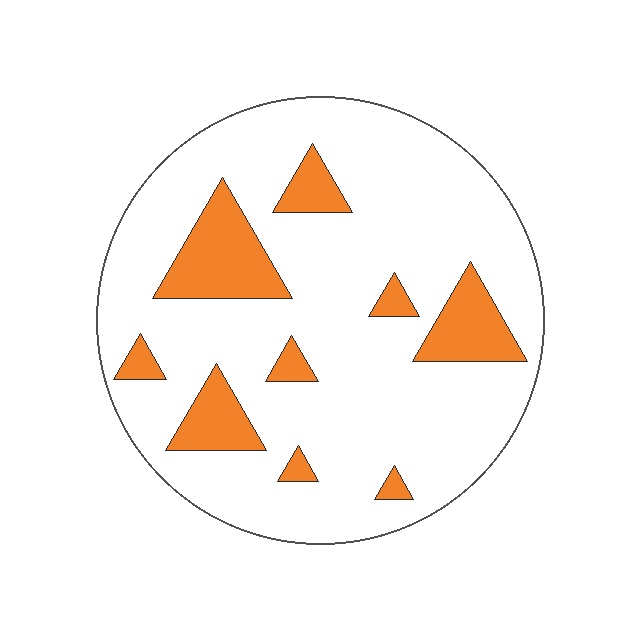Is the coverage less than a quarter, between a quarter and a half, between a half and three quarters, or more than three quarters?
Less than a quarter.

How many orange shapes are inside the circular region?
9.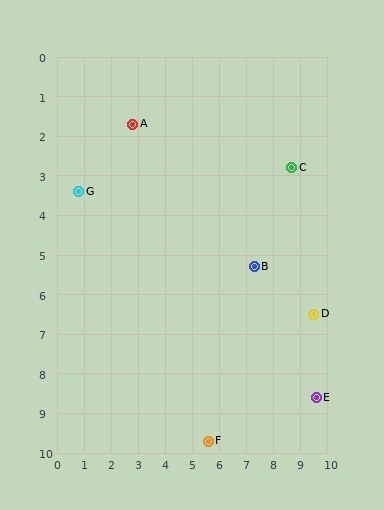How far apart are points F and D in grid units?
Points F and D are about 5.0 grid units apart.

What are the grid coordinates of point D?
Point D is at approximately (9.5, 6.5).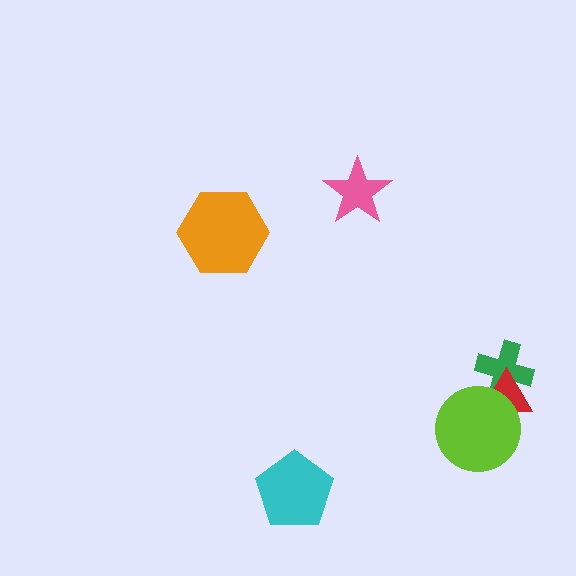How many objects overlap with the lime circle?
1 object overlaps with the lime circle.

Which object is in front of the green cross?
The red triangle is in front of the green cross.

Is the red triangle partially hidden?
Yes, it is partially covered by another shape.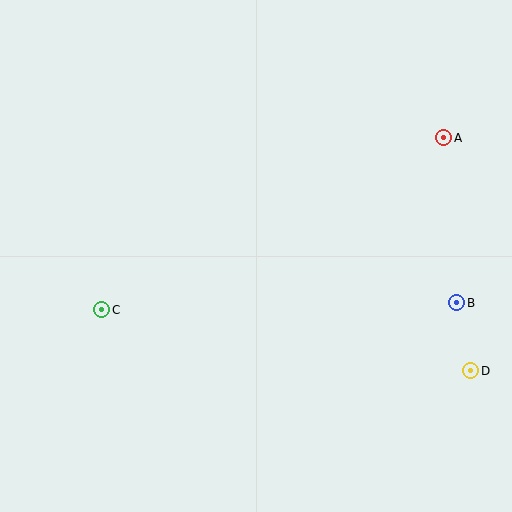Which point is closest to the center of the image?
Point C at (102, 310) is closest to the center.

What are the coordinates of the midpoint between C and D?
The midpoint between C and D is at (286, 340).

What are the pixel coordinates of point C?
Point C is at (102, 310).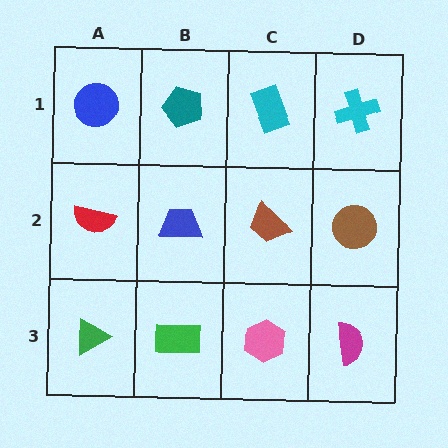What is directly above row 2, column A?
A blue circle.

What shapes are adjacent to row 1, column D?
A brown circle (row 2, column D), a cyan rectangle (row 1, column C).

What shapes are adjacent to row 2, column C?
A cyan rectangle (row 1, column C), a pink hexagon (row 3, column C), a blue trapezoid (row 2, column B), a brown circle (row 2, column D).